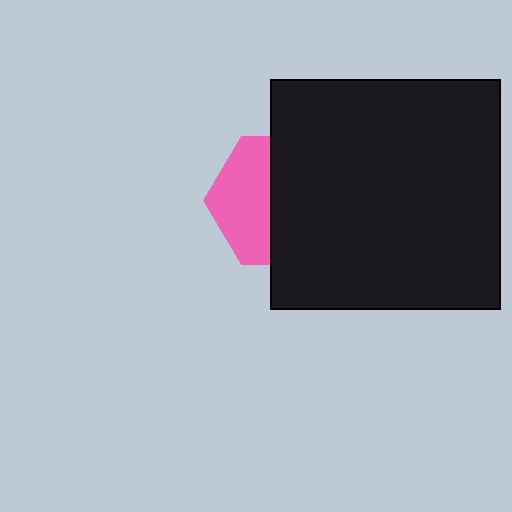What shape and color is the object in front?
The object in front is a black square.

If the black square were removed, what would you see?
You would see the complete pink hexagon.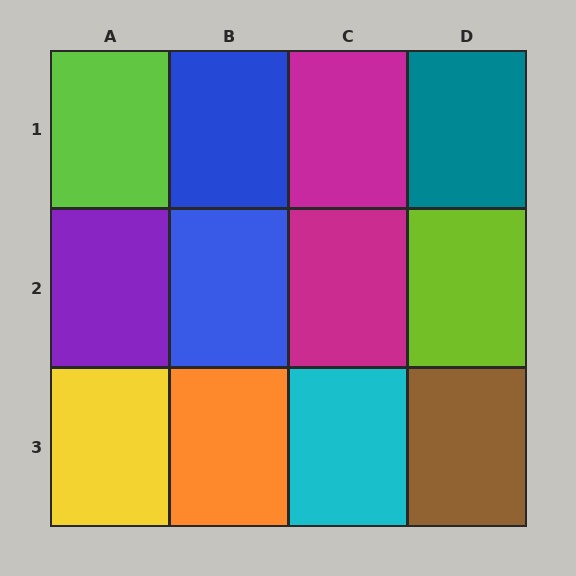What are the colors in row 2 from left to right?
Purple, blue, magenta, lime.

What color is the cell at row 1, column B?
Blue.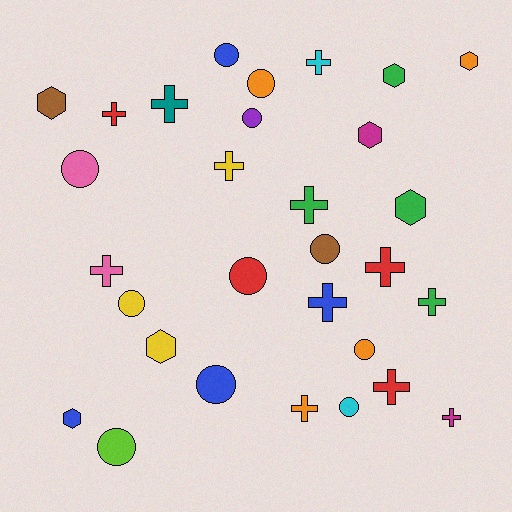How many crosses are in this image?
There are 12 crosses.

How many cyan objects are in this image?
There are 2 cyan objects.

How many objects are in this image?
There are 30 objects.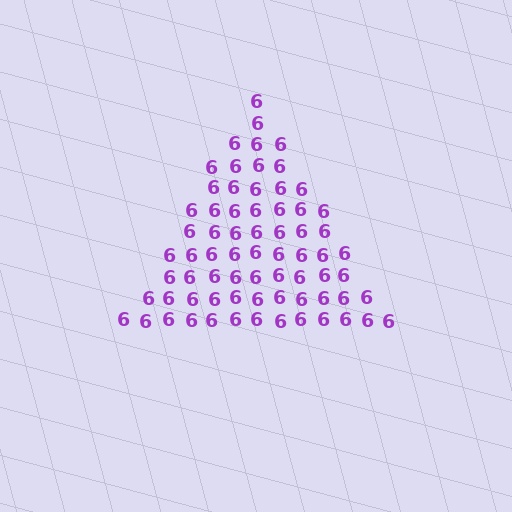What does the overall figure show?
The overall figure shows a triangle.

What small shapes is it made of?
It is made of small digit 6's.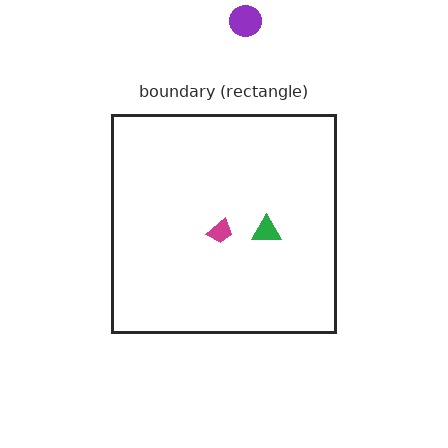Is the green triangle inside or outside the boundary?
Inside.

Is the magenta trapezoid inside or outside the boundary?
Inside.